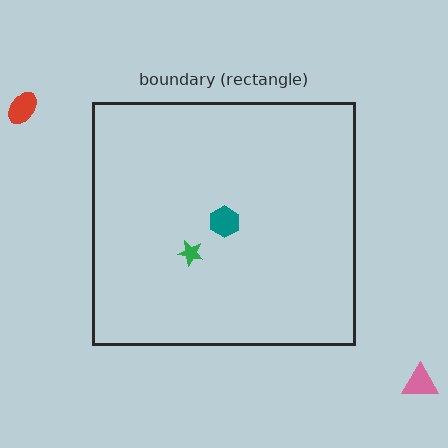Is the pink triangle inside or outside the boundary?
Outside.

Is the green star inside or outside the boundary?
Inside.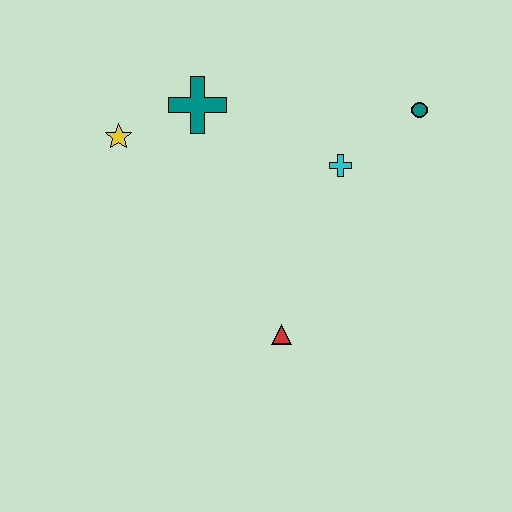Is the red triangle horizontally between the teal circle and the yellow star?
Yes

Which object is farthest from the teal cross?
The red triangle is farthest from the teal cross.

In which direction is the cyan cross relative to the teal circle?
The cyan cross is to the left of the teal circle.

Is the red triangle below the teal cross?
Yes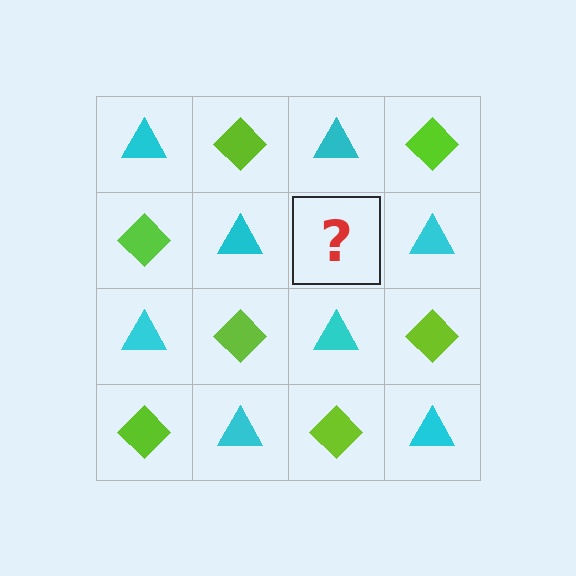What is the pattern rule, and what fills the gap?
The rule is that it alternates cyan triangle and lime diamond in a checkerboard pattern. The gap should be filled with a lime diamond.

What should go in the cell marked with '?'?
The missing cell should contain a lime diamond.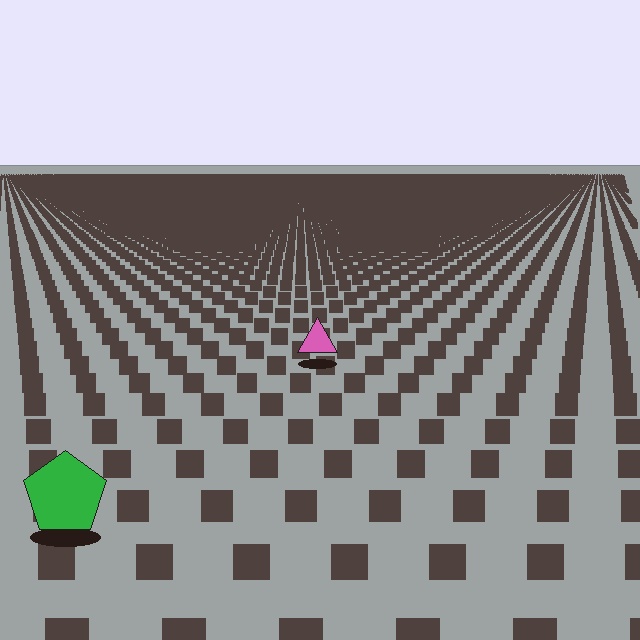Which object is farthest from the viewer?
The pink triangle is farthest from the viewer. It appears smaller and the ground texture around it is denser.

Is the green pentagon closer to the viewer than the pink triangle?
Yes. The green pentagon is closer — you can tell from the texture gradient: the ground texture is coarser near it.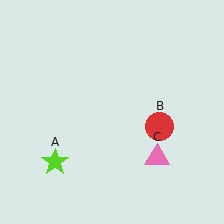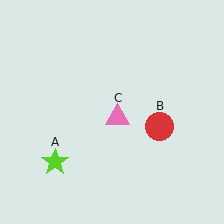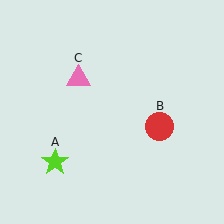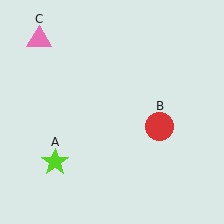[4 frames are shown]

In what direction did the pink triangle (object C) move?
The pink triangle (object C) moved up and to the left.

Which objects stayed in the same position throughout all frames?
Lime star (object A) and red circle (object B) remained stationary.